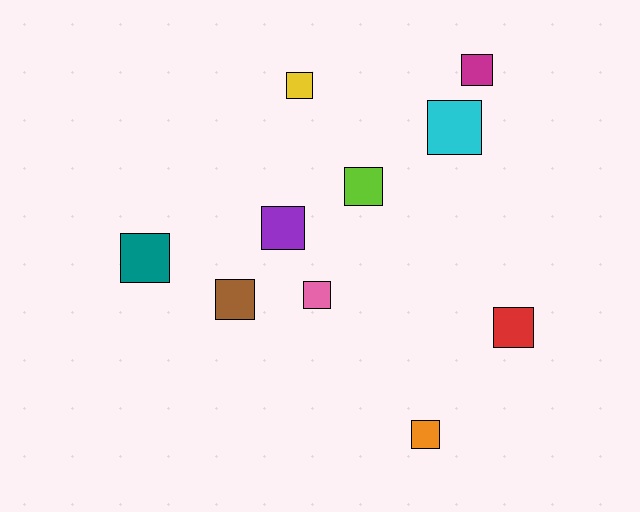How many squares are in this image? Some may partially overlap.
There are 10 squares.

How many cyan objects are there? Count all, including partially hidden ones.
There is 1 cyan object.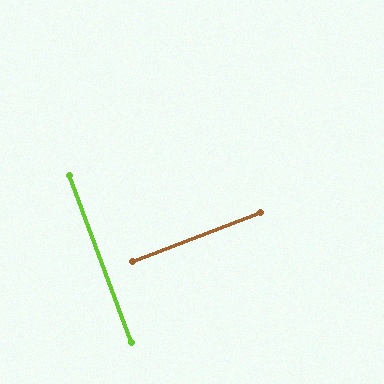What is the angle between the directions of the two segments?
Approximately 89 degrees.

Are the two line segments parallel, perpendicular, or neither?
Perpendicular — they meet at approximately 89°.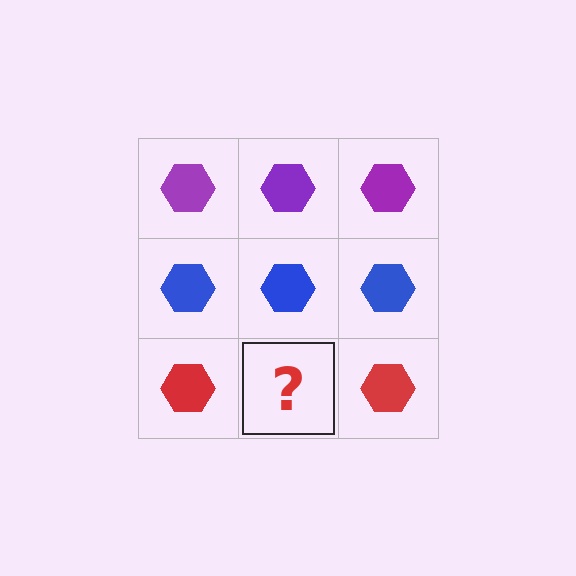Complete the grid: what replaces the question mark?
The question mark should be replaced with a red hexagon.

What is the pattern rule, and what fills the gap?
The rule is that each row has a consistent color. The gap should be filled with a red hexagon.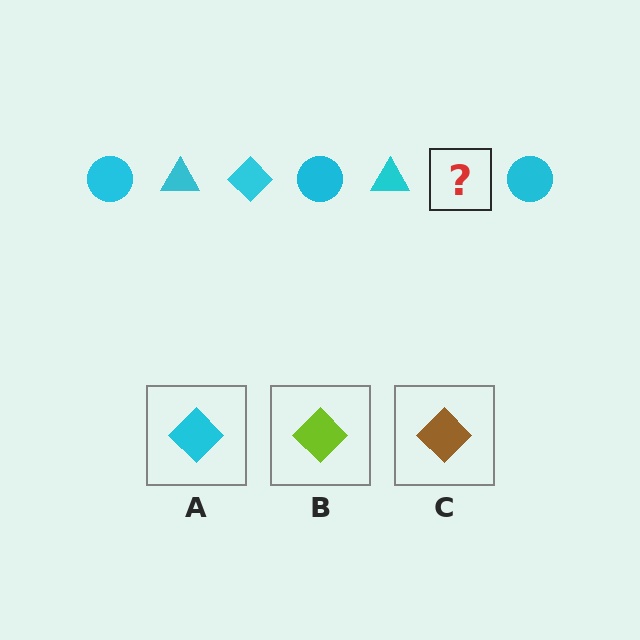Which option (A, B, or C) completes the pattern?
A.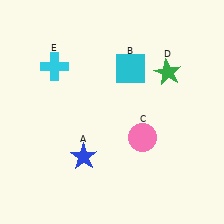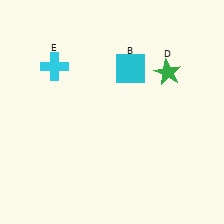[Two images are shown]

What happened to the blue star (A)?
The blue star (A) was removed in Image 2. It was in the bottom-left area of Image 1.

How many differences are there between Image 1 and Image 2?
There are 2 differences between the two images.